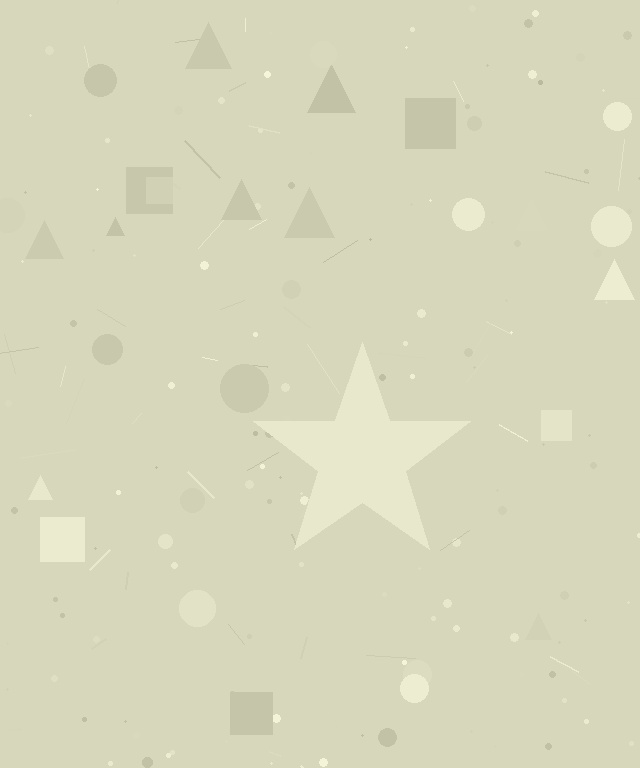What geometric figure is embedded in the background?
A star is embedded in the background.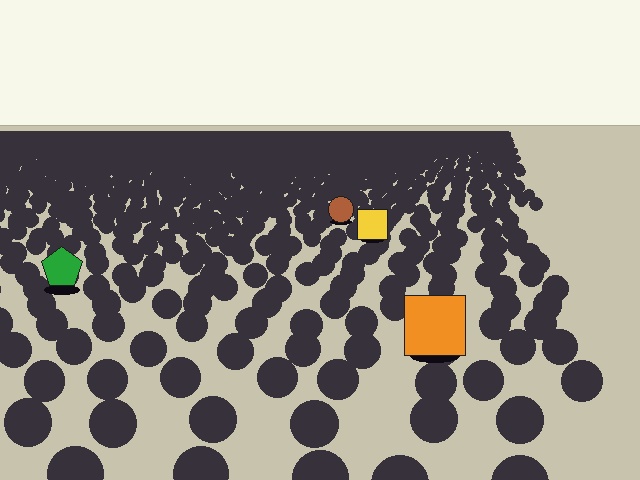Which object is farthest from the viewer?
The brown circle is farthest from the viewer. It appears smaller and the ground texture around it is denser.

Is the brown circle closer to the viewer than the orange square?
No. The orange square is closer — you can tell from the texture gradient: the ground texture is coarser near it.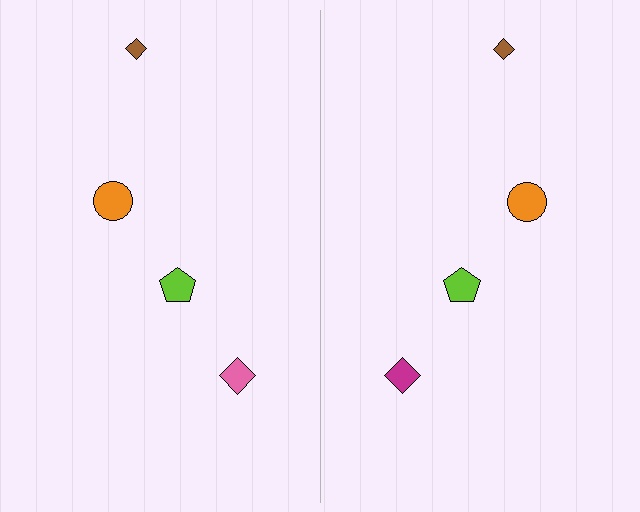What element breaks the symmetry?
The magenta diamond on the right side breaks the symmetry — its mirror counterpart is pink.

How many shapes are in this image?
There are 8 shapes in this image.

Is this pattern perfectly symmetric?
No, the pattern is not perfectly symmetric. The magenta diamond on the right side breaks the symmetry — its mirror counterpart is pink.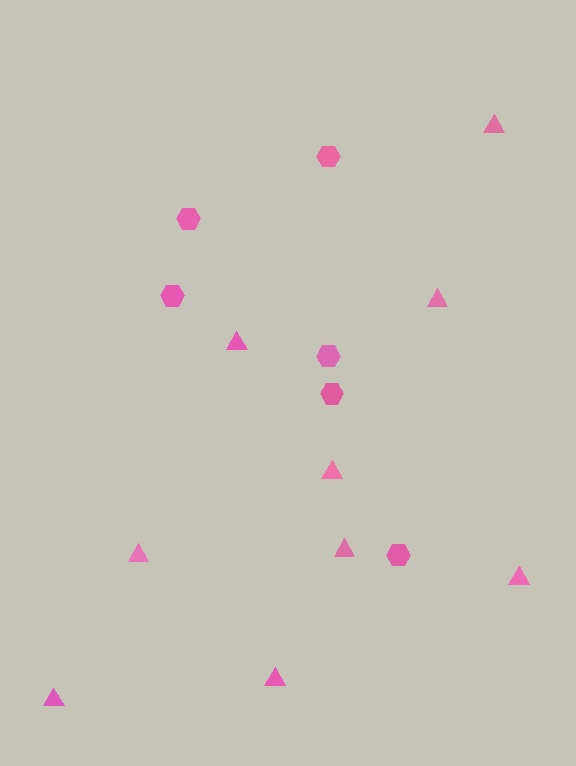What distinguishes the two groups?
There are 2 groups: one group of triangles (9) and one group of hexagons (6).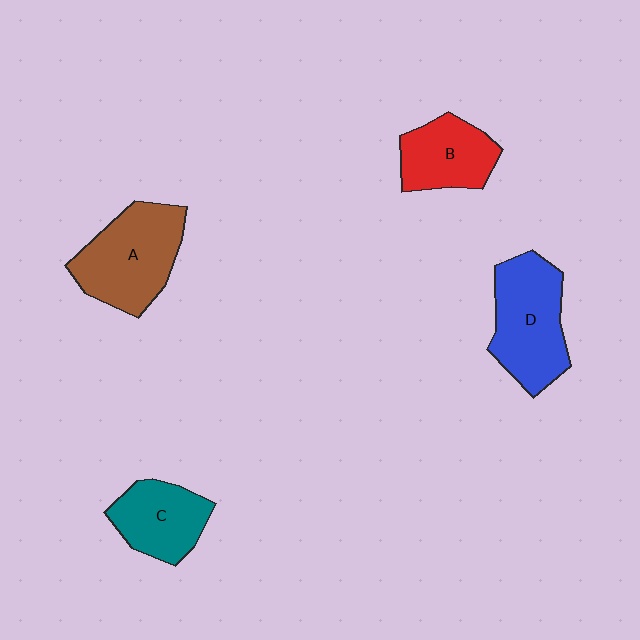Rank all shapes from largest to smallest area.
From largest to smallest: A (brown), D (blue), C (teal), B (red).